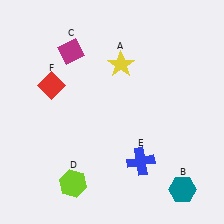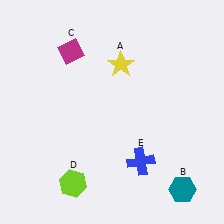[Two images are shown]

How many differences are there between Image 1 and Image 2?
There is 1 difference between the two images.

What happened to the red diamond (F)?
The red diamond (F) was removed in Image 2. It was in the top-left area of Image 1.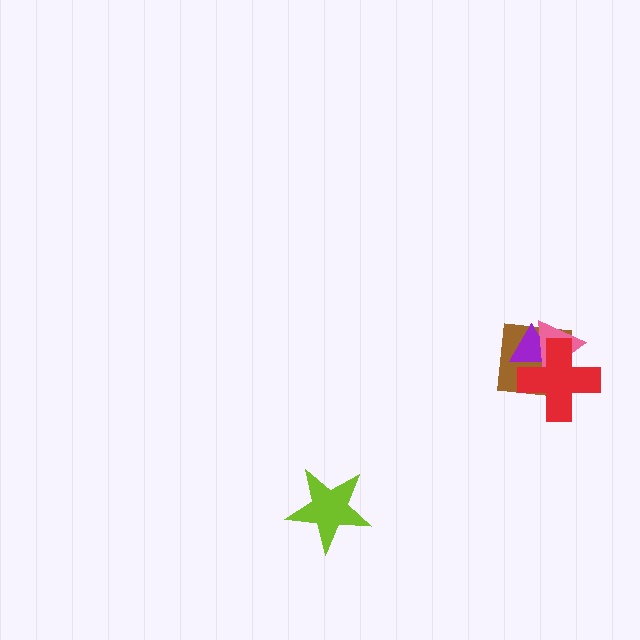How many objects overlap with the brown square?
3 objects overlap with the brown square.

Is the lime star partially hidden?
No, no other shape covers it.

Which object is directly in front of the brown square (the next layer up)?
The purple triangle is directly in front of the brown square.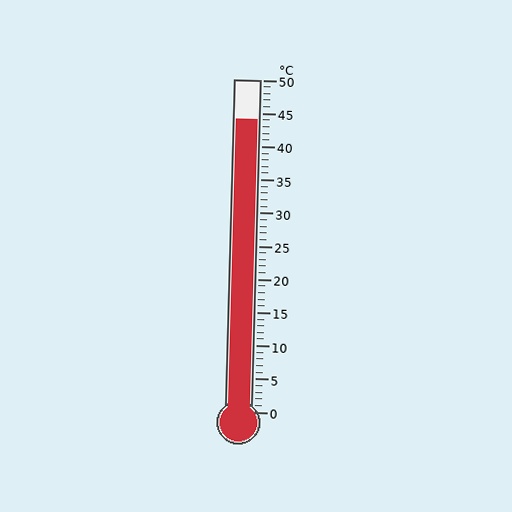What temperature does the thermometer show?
The thermometer shows approximately 44°C.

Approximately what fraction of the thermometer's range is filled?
The thermometer is filled to approximately 90% of its range.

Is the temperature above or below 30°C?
The temperature is above 30°C.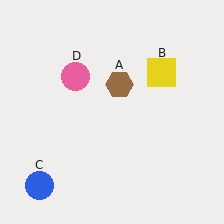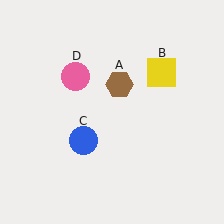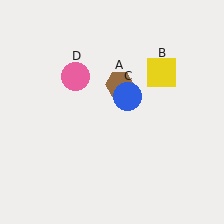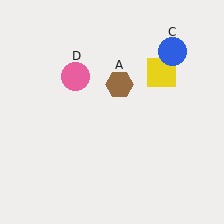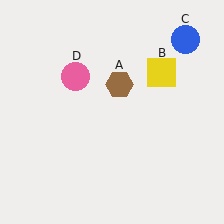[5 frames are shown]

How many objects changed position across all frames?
1 object changed position: blue circle (object C).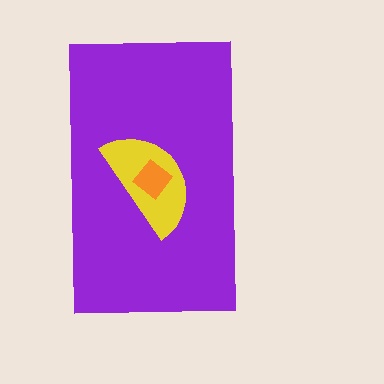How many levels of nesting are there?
3.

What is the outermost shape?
The purple rectangle.